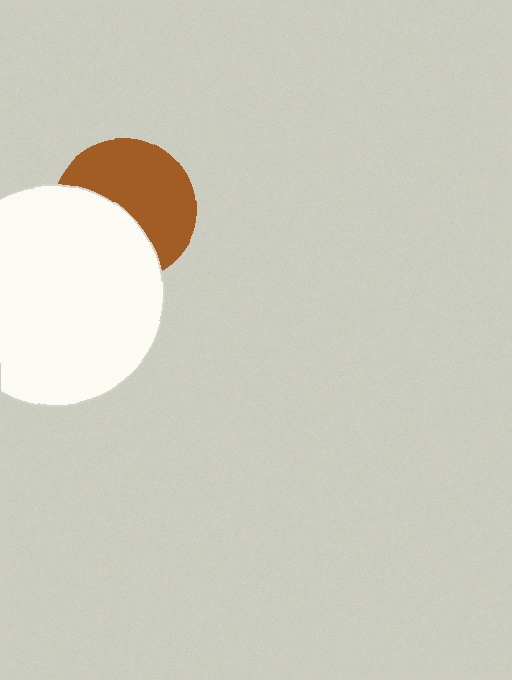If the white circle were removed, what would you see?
You would see the complete brown circle.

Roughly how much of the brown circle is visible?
About half of it is visible (roughly 57%).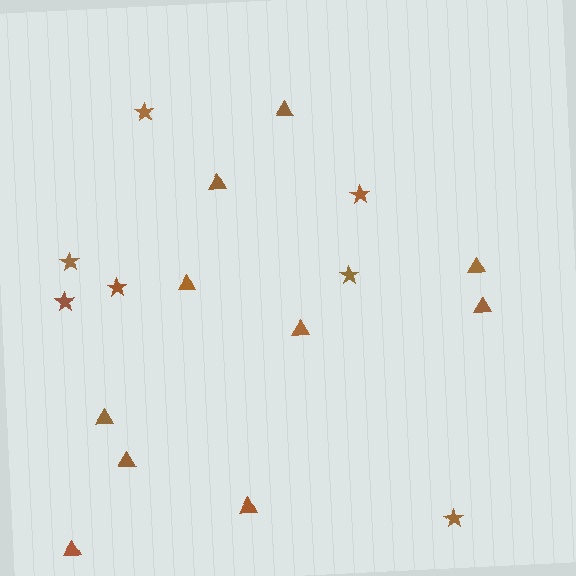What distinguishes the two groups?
There are 2 groups: one group of triangles (10) and one group of stars (7).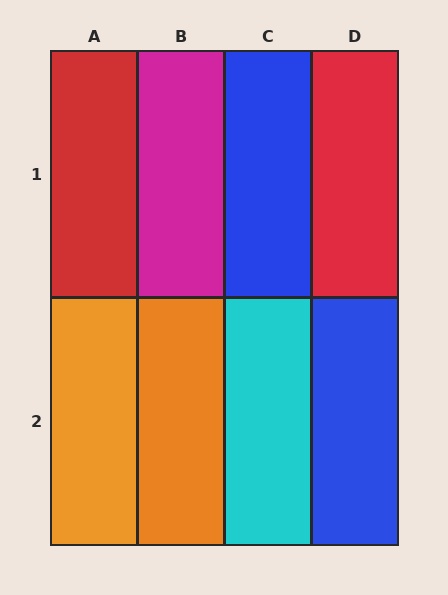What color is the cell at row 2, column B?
Orange.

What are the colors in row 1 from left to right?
Red, magenta, blue, red.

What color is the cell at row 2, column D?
Blue.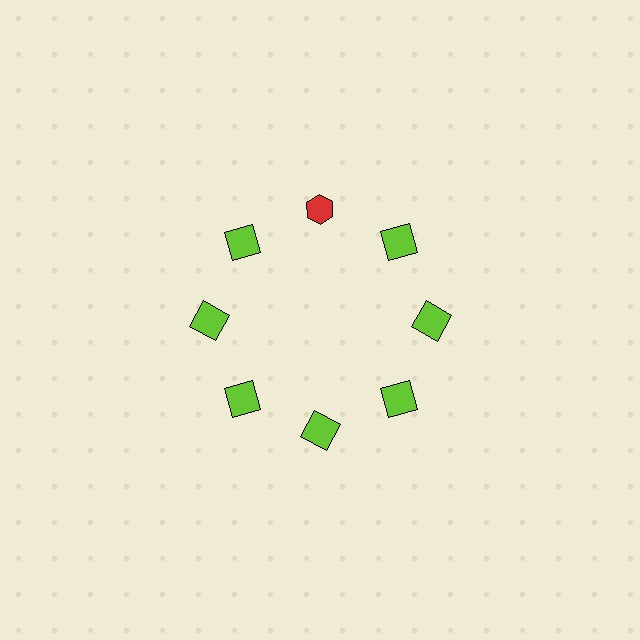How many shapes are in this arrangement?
There are 8 shapes arranged in a ring pattern.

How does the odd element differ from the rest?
It differs in both color (red instead of lime) and shape (hexagon instead of square).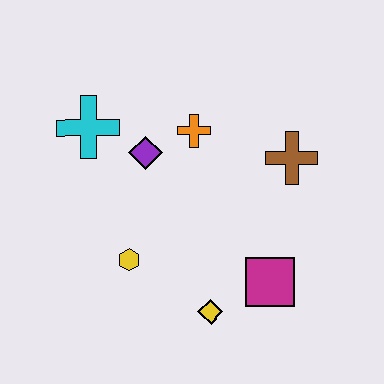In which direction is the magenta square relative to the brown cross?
The magenta square is below the brown cross.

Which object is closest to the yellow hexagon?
The yellow diamond is closest to the yellow hexagon.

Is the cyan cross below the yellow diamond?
No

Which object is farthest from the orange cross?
The yellow diamond is farthest from the orange cross.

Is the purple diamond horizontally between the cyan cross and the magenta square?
Yes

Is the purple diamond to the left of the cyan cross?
No